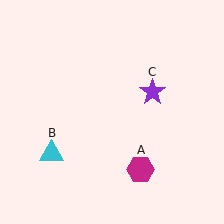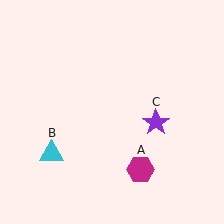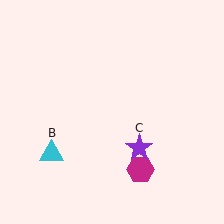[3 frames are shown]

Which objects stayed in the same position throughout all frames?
Magenta hexagon (object A) and cyan triangle (object B) remained stationary.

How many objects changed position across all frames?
1 object changed position: purple star (object C).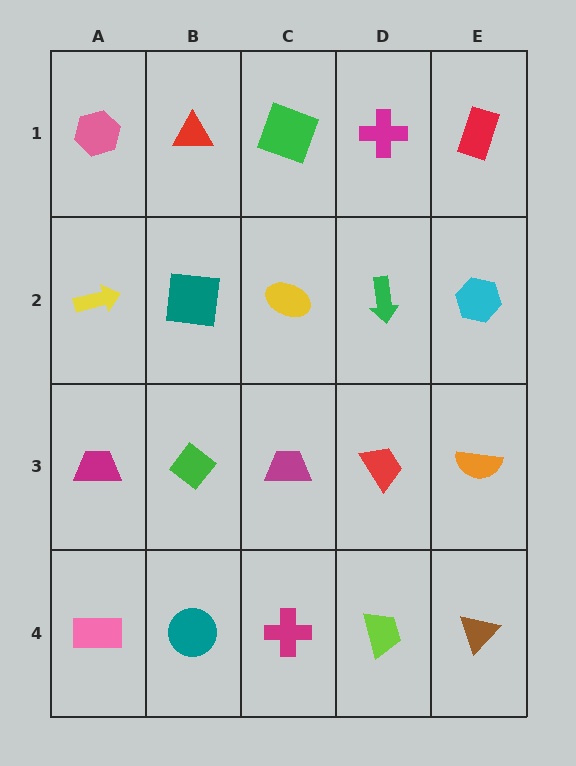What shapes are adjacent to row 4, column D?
A red trapezoid (row 3, column D), a magenta cross (row 4, column C), a brown triangle (row 4, column E).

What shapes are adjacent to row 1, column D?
A green arrow (row 2, column D), a green square (row 1, column C), a red rectangle (row 1, column E).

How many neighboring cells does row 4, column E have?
2.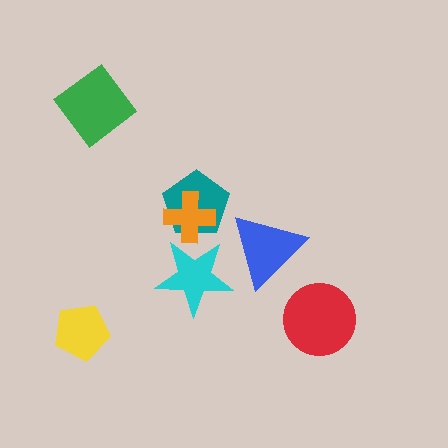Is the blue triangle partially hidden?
No, no other shape covers it.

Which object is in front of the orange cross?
The cyan star is in front of the orange cross.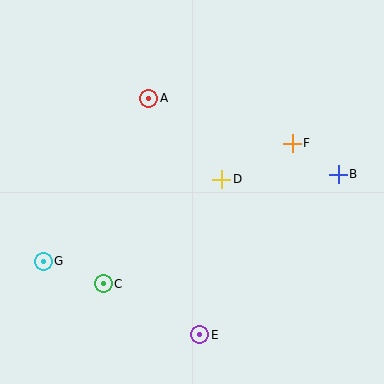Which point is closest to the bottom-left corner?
Point G is closest to the bottom-left corner.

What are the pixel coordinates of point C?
Point C is at (103, 284).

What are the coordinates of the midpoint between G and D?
The midpoint between G and D is at (133, 220).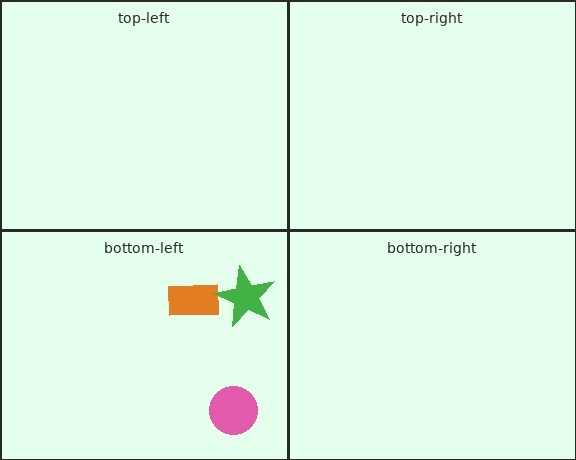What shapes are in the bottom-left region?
The orange rectangle, the green star, the pink circle.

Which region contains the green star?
The bottom-left region.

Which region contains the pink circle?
The bottom-left region.